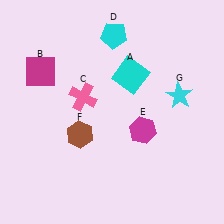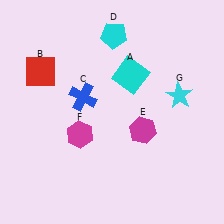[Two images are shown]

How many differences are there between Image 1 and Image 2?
There are 3 differences between the two images.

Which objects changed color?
B changed from magenta to red. C changed from pink to blue. F changed from brown to magenta.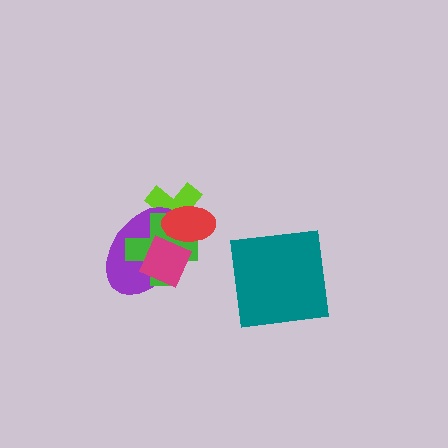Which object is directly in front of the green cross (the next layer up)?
The red ellipse is directly in front of the green cross.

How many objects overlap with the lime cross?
4 objects overlap with the lime cross.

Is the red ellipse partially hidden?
Yes, it is partially covered by another shape.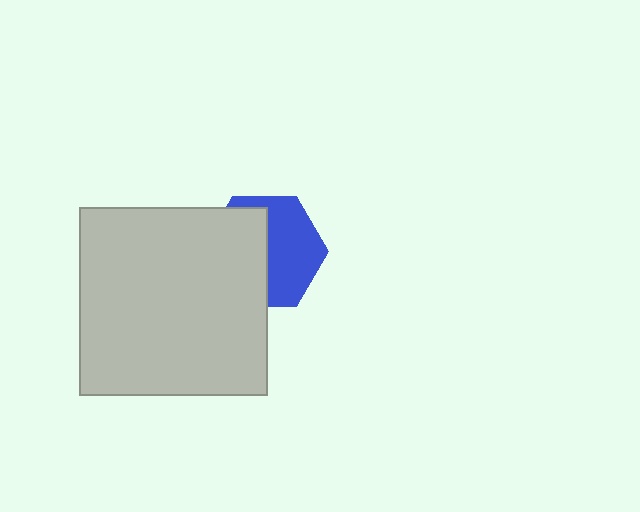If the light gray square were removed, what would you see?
You would see the complete blue hexagon.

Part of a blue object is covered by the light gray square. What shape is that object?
It is a hexagon.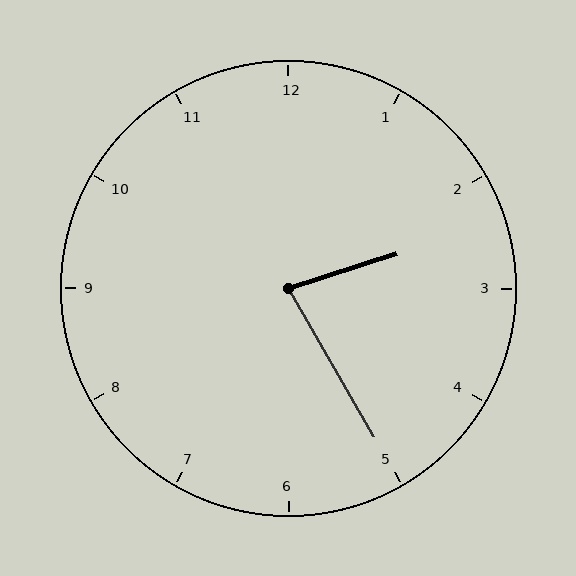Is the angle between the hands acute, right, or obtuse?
It is acute.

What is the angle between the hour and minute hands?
Approximately 78 degrees.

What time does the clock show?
2:25.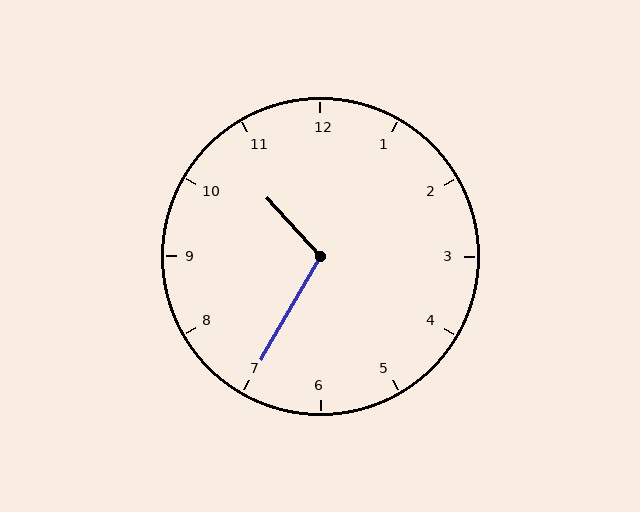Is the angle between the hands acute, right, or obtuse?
It is obtuse.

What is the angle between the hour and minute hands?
Approximately 108 degrees.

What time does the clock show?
10:35.